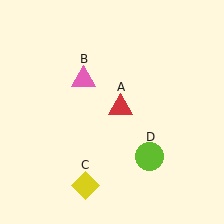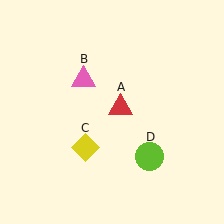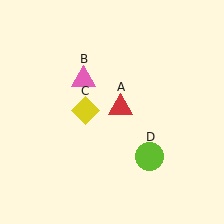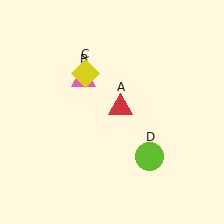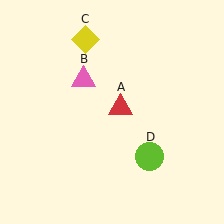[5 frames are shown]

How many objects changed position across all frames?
1 object changed position: yellow diamond (object C).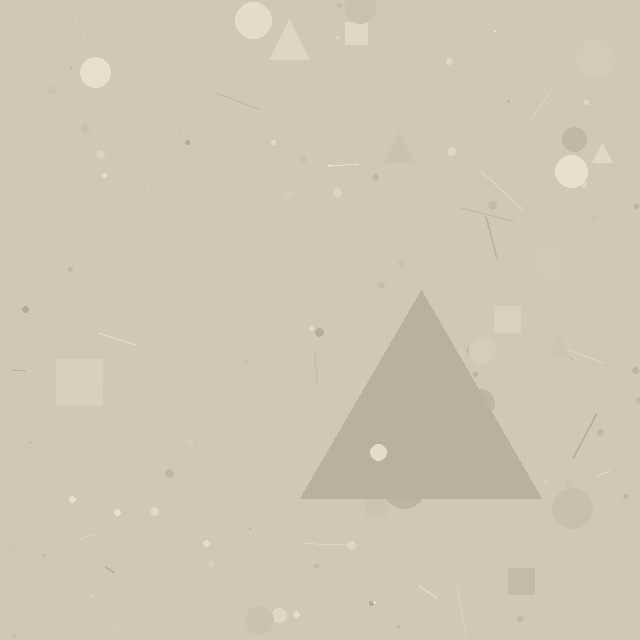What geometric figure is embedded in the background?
A triangle is embedded in the background.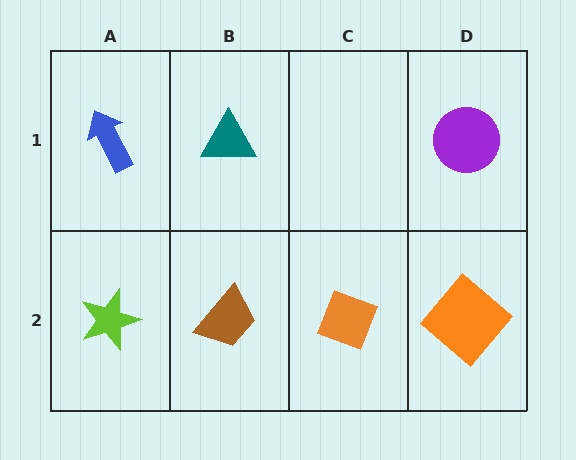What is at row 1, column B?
A teal triangle.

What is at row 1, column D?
A purple circle.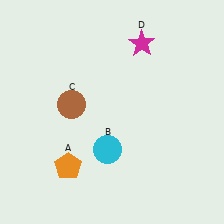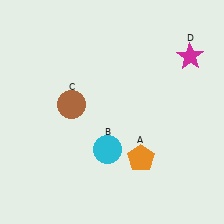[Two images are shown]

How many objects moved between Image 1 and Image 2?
2 objects moved between the two images.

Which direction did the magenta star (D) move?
The magenta star (D) moved right.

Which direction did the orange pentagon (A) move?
The orange pentagon (A) moved right.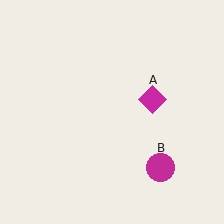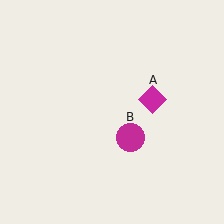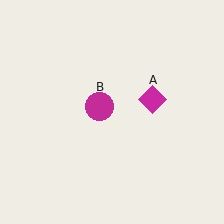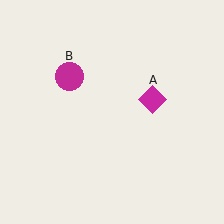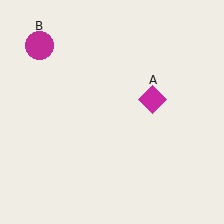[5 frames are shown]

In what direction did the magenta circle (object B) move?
The magenta circle (object B) moved up and to the left.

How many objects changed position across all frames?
1 object changed position: magenta circle (object B).